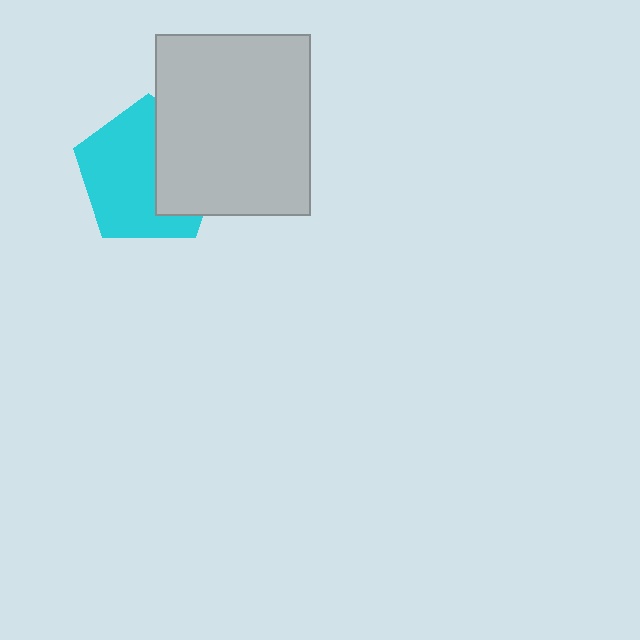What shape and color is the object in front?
The object in front is a light gray rectangle.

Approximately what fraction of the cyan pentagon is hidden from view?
Roughly 37% of the cyan pentagon is hidden behind the light gray rectangle.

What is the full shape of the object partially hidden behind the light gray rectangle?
The partially hidden object is a cyan pentagon.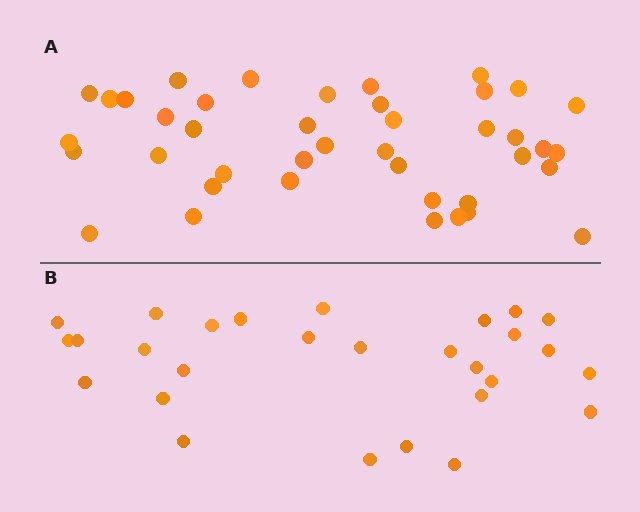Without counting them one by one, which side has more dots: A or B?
Region A (the top region) has more dots.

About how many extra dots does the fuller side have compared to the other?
Region A has approximately 15 more dots than region B.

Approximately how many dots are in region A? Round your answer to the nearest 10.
About 40 dots. (The exact count is 41, which rounds to 40.)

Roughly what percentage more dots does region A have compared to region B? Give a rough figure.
About 45% more.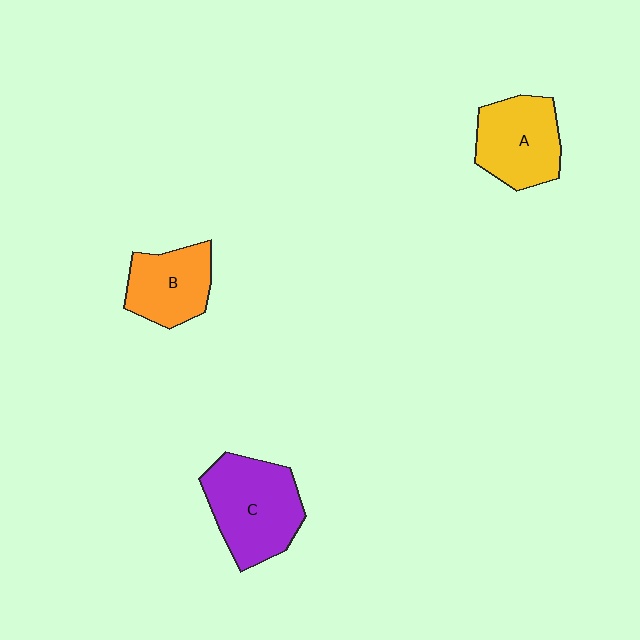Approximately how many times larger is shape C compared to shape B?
Approximately 1.4 times.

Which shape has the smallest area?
Shape B (orange).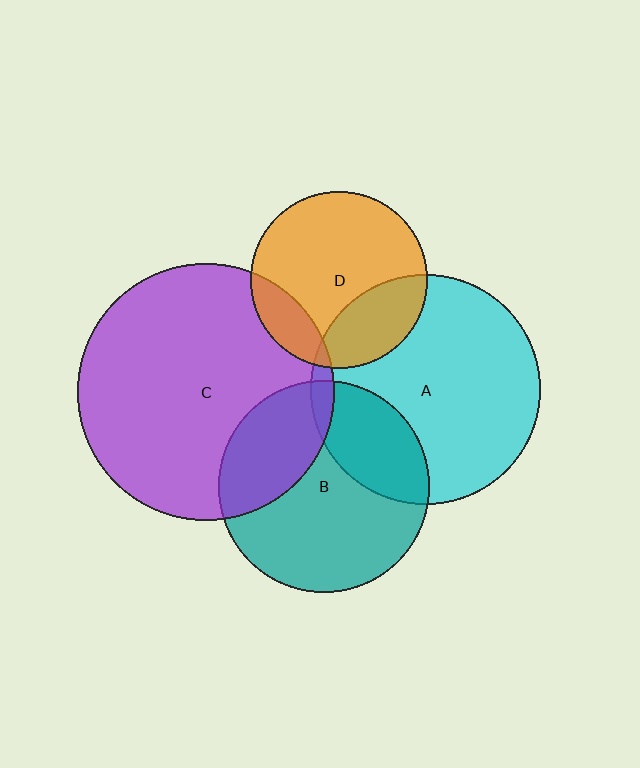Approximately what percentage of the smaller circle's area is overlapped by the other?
Approximately 25%.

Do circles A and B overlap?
Yes.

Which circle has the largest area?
Circle C (purple).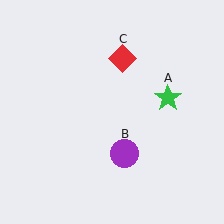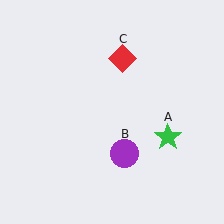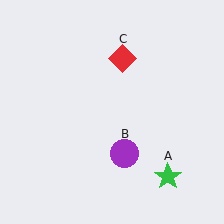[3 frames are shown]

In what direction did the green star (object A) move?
The green star (object A) moved down.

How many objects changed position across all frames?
1 object changed position: green star (object A).